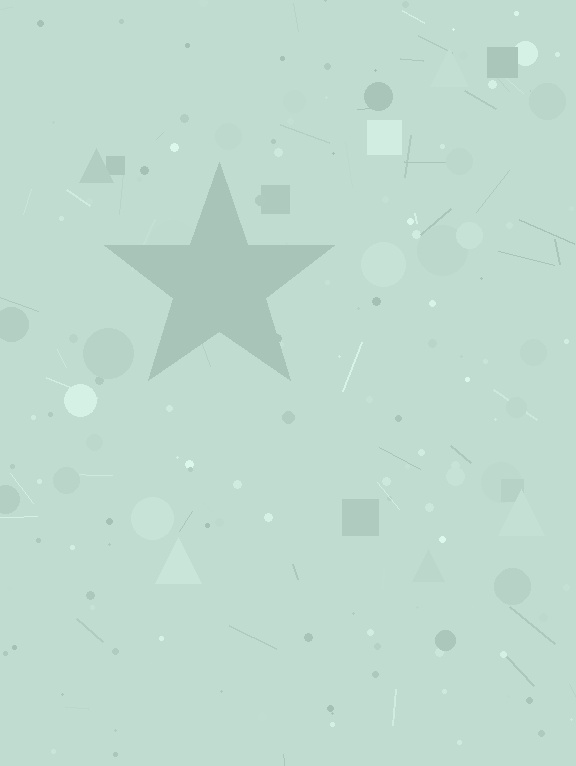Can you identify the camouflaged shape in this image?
The camouflaged shape is a star.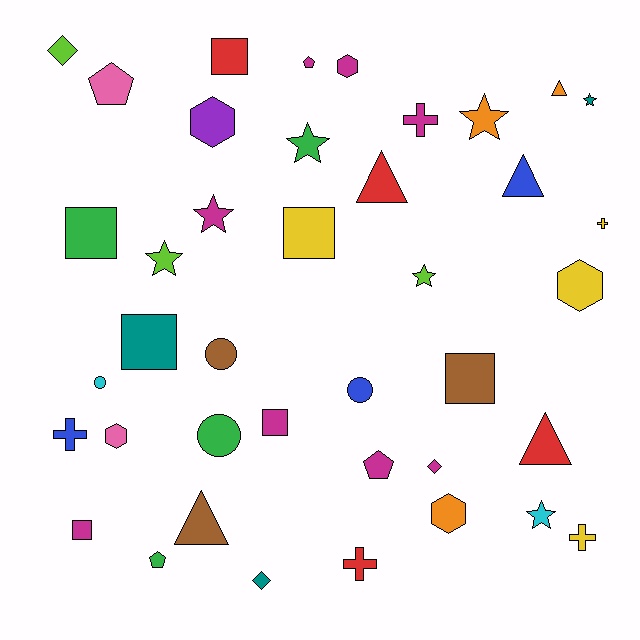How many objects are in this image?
There are 40 objects.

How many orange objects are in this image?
There are 3 orange objects.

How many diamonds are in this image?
There are 3 diamonds.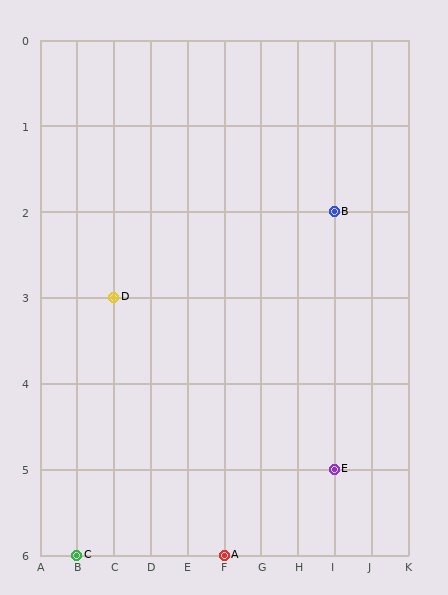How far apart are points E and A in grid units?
Points E and A are 3 columns and 1 row apart (about 3.2 grid units diagonally).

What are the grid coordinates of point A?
Point A is at grid coordinates (F, 6).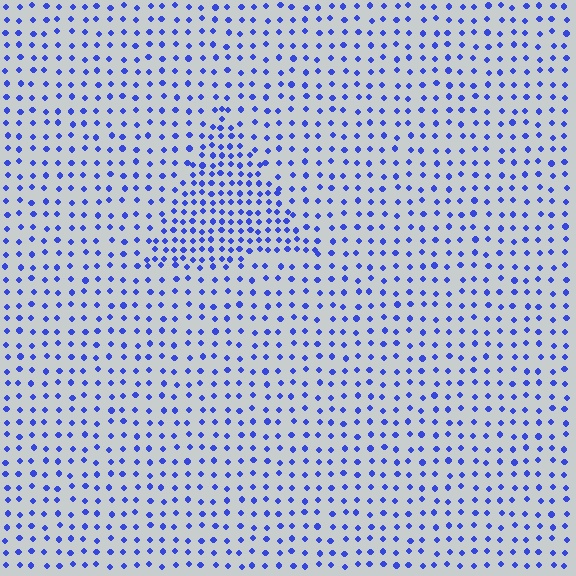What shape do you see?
I see a triangle.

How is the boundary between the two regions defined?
The boundary is defined by a change in element density (approximately 1.9x ratio). All elements are the same color, size, and shape.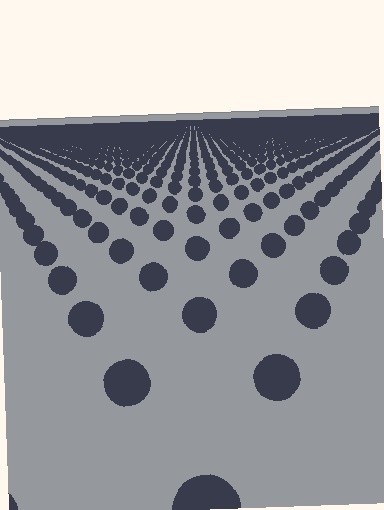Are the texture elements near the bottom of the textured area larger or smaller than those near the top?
Larger. Near the bottom, elements are closer to the viewer and appear at a bigger on-screen size.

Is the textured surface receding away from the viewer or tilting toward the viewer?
The surface is receding away from the viewer. Texture elements get smaller and denser toward the top.